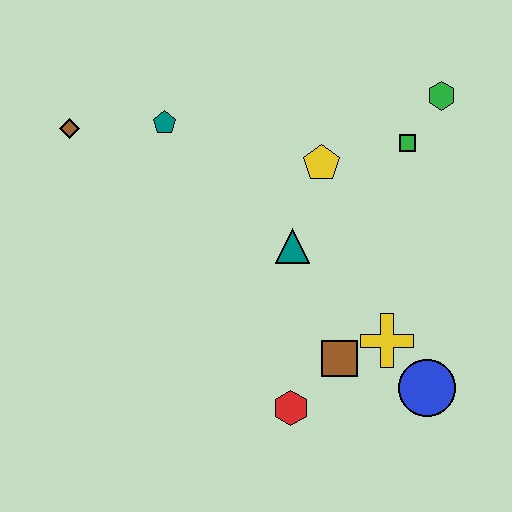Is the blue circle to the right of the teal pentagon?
Yes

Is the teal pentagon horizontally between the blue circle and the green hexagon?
No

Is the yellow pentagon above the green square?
No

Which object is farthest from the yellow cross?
The brown diamond is farthest from the yellow cross.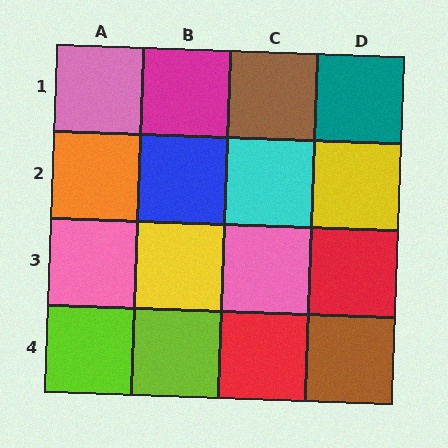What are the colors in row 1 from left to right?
Pink, magenta, brown, teal.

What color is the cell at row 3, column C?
Pink.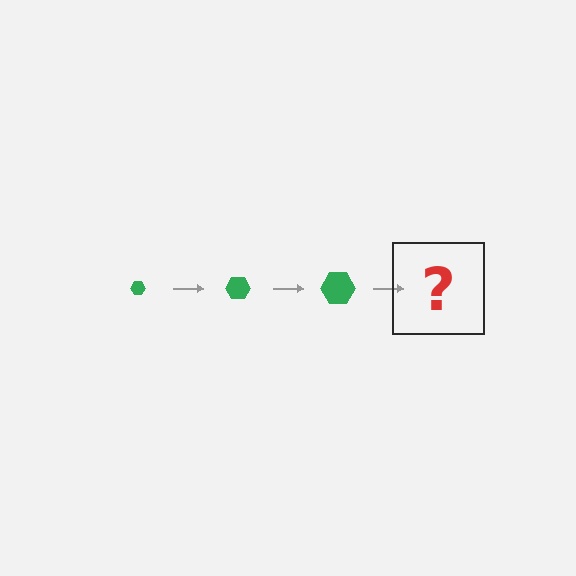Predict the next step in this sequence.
The next step is a green hexagon, larger than the previous one.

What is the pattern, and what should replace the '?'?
The pattern is that the hexagon gets progressively larger each step. The '?' should be a green hexagon, larger than the previous one.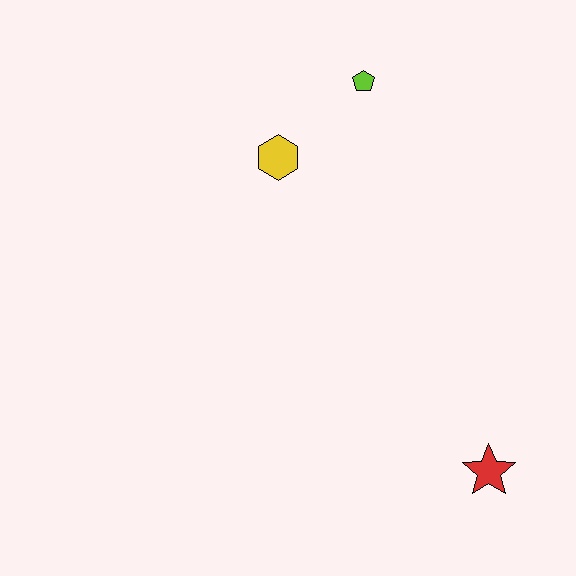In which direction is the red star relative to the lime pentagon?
The red star is below the lime pentagon.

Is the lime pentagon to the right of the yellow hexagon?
Yes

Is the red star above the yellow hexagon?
No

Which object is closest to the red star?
The yellow hexagon is closest to the red star.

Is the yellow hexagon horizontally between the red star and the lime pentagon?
No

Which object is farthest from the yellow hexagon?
The red star is farthest from the yellow hexagon.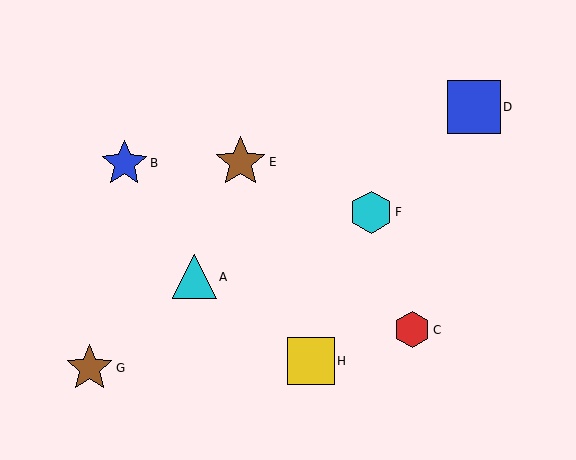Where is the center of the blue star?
The center of the blue star is at (124, 163).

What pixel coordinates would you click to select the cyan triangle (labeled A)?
Click at (194, 277) to select the cyan triangle A.